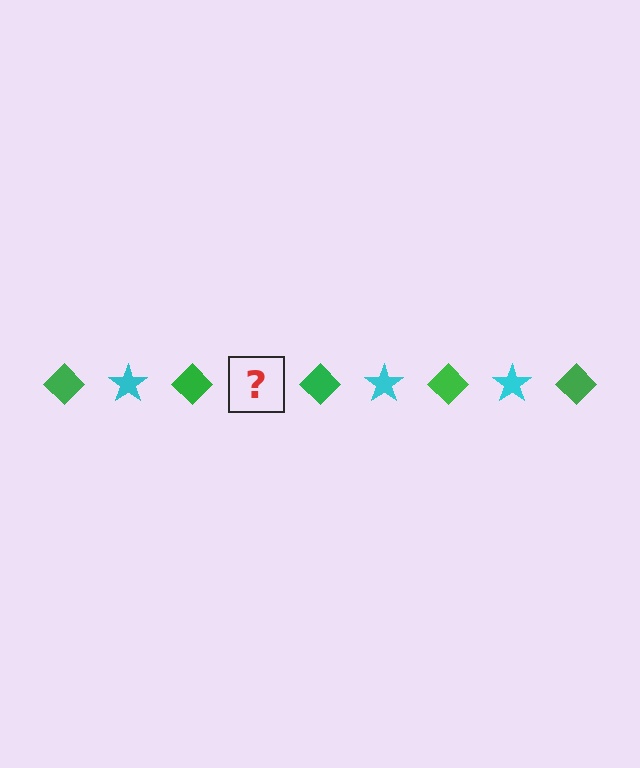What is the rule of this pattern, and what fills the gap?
The rule is that the pattern alternates between green diamond and cyan star. The gap should be filled with a cyan star.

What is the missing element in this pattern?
The missing element is a cyan star.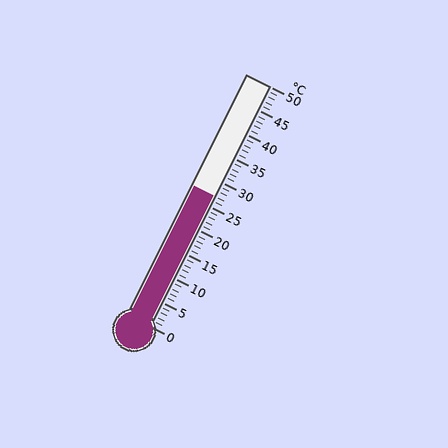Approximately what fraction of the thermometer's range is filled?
The thermometer is filled to approximately 55% of its range.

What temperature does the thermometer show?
The thermometer shows approximately 27°C.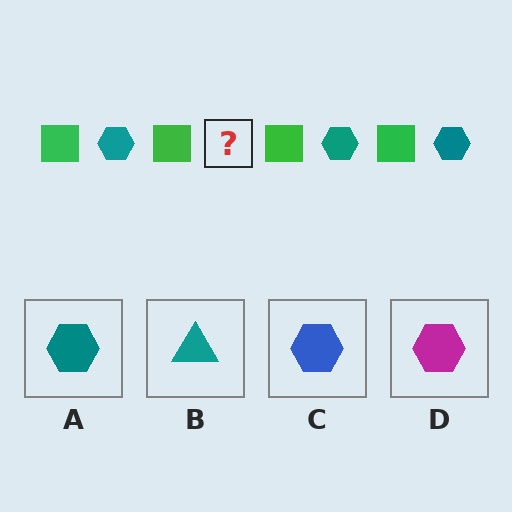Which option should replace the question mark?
Option A.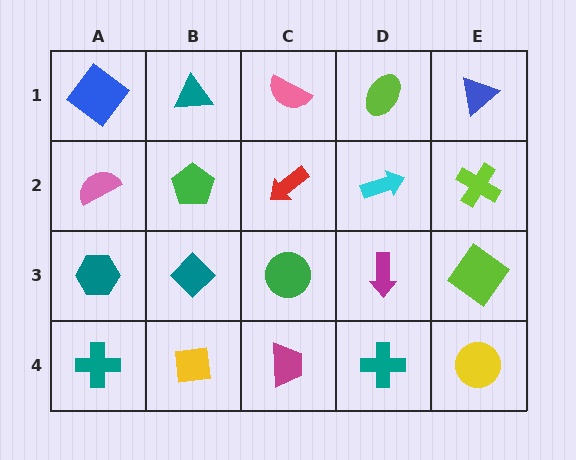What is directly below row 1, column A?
A pink semicircle.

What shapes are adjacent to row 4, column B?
A teal diamond (row 3, column B), a teal cross (row 4, column A), a magenta trapezoid (row 4, column C).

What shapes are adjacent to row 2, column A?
A blue diamond (row 1, column A), a teal hexagon (row 3, column A), a green pentagon (row 2, column B).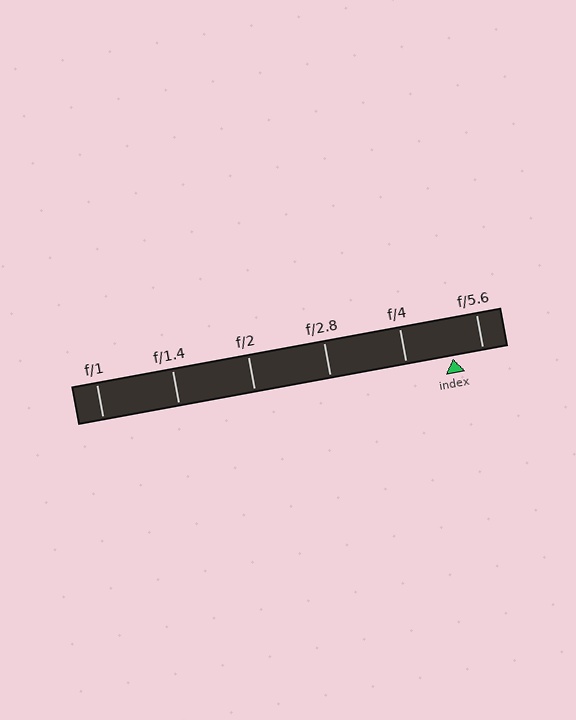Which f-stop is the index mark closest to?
The index mark is closest to f/5.6.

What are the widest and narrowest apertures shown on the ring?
The widest aperture shown is f/1 and the narrowest is f/5.6.